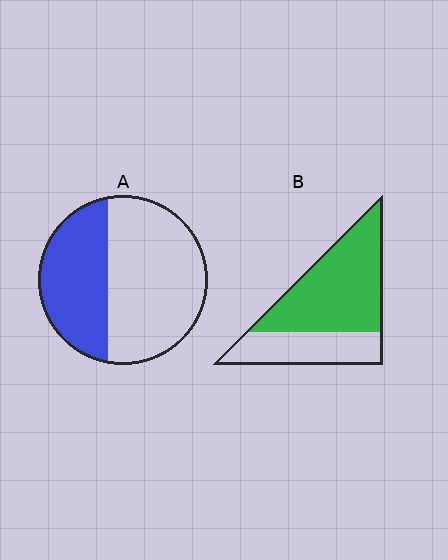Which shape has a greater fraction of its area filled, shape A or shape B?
Shape B.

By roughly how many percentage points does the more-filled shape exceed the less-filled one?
By roughly 25 percentage points (B over A).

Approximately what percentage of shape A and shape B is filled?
A is approximately 40% and B is approximately 65%.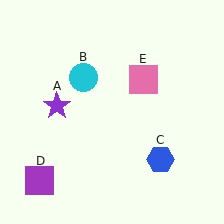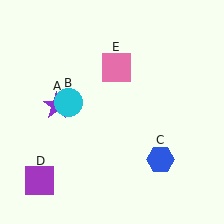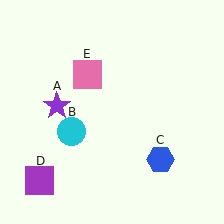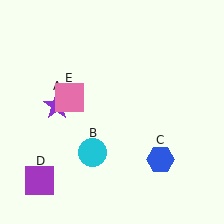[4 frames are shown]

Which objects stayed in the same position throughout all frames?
Purple star (object A) and blue hexagon (object C) and purple square (object D) remained stationary.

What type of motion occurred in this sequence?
The cyan circle (object B), pink square (object E) rotated counterclockwise around the center of the scene.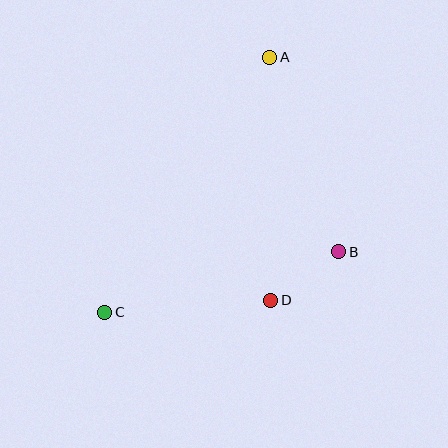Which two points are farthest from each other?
Points A and C are farthest from each other.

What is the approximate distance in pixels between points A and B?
The distance between A and B is approximately 207 pixels.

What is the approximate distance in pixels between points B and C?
The distance between B and C is approximately 242 pixels.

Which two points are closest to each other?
Points B and D are closest to each other.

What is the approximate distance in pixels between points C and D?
The distance between C and D is approximately 166 pixels.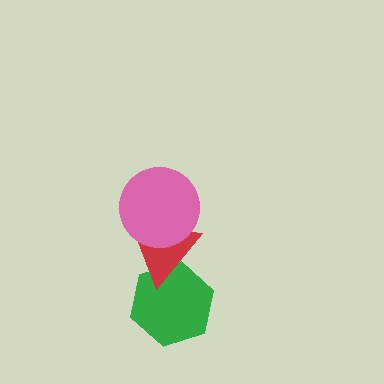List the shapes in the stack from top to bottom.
From top to bottom: the pink circle, the red triangle, the green hexagon.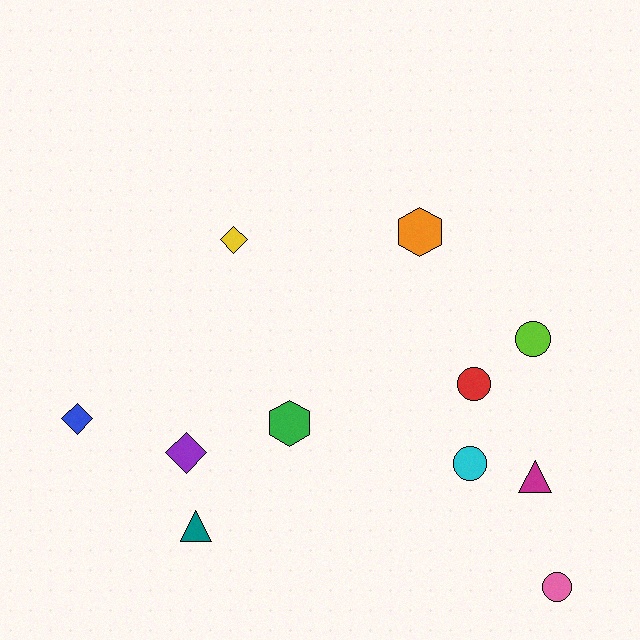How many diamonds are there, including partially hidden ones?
There are 3 diamonds.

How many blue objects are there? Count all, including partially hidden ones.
There is 1 blue object.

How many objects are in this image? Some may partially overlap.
There are 11 objects.